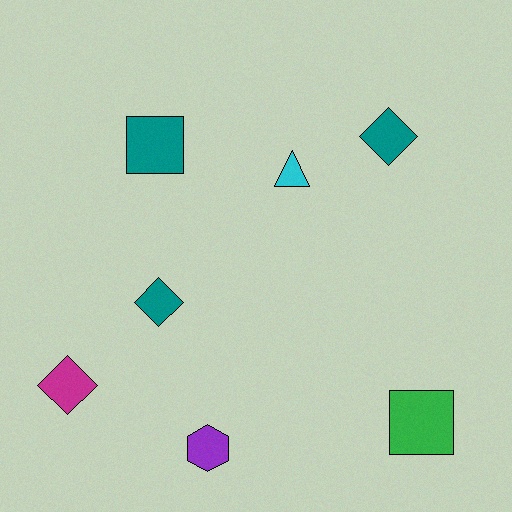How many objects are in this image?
There are 7 objects.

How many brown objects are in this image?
There are no brown objects.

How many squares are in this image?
There are 2 squares.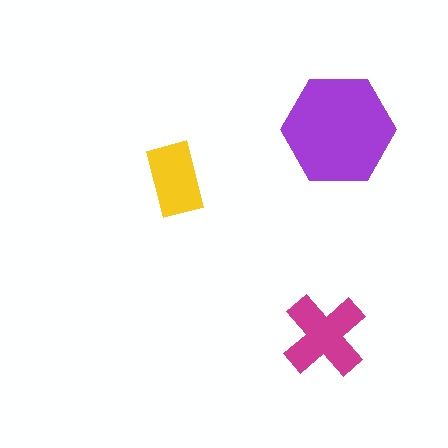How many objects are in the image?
There are 3 objects in the image.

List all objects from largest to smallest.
The purple hexagon, the magenta cross, the yellow rectangle.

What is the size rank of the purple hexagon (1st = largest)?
1st.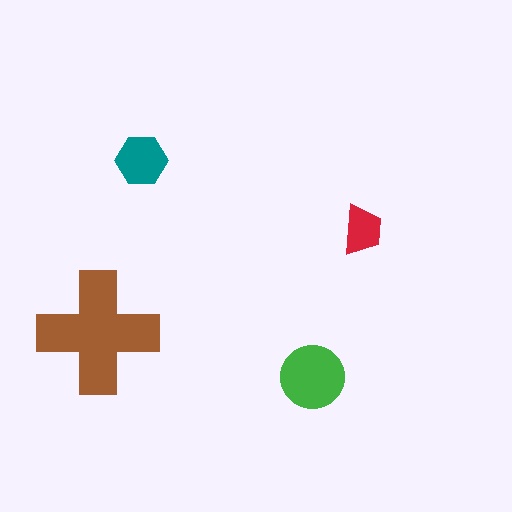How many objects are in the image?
There are 4 objects in the image.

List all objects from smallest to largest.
The red trapezoid, the teal hexagon, the green circle, the brown cross.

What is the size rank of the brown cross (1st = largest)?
1st.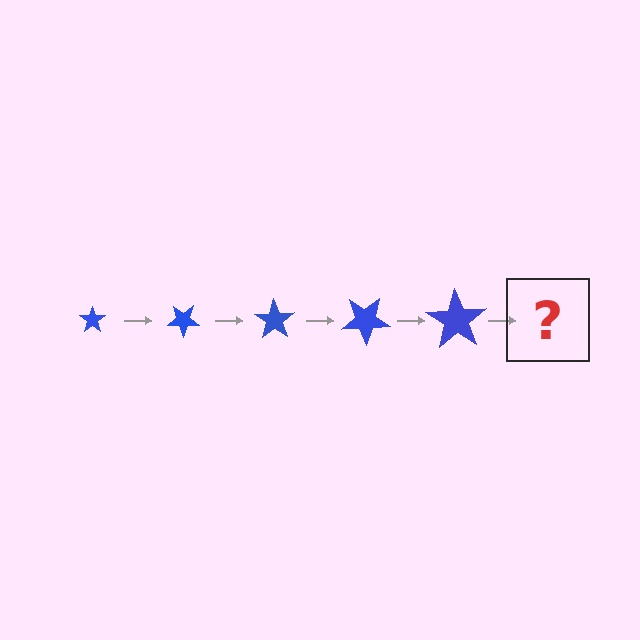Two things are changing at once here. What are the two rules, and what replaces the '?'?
The two rules are that the star grows larger each step and it rotates 35 degrees each step. The '?' should be a star, larger than the previous one and rotated 175 degrees from the start.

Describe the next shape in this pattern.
It should be a star, larger than the previous one and rotated 175 degrees from the start.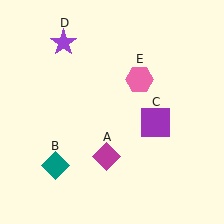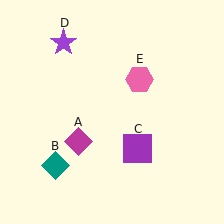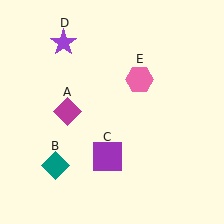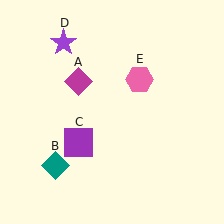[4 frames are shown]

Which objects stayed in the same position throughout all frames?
Teal diamond (object B) and purple star (object D) and pink hexagon (object E) remained stationary.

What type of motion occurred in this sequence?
The magenta diamond (object A), purple square (object C) rotated clockwise around the center of the scene.